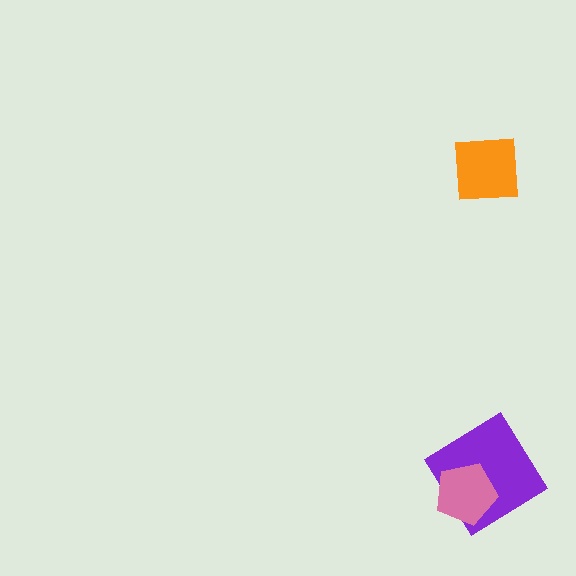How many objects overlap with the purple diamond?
1 object overlaps with the purple diamond.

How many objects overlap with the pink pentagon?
1 object overlaps with the pink pentagon.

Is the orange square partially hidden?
No, no other shape covers it.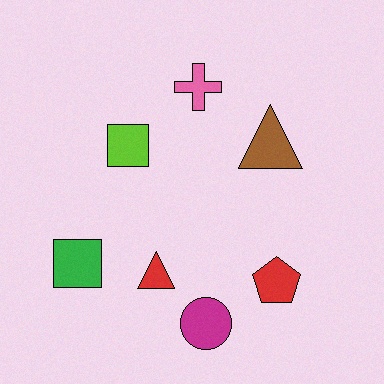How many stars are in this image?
There are no stars.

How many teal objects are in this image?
There are no teal objects.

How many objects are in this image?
There are 7 objects.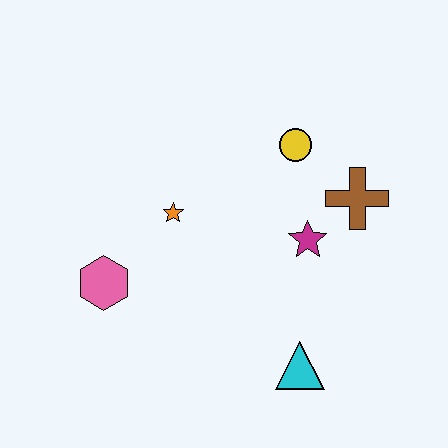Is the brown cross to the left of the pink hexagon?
No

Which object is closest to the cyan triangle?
The magenta star is closest to the cyan triangle.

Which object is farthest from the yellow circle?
The pink hexagon is farthest from the yellow circle.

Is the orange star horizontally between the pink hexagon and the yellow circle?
Yes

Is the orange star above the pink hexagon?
Yes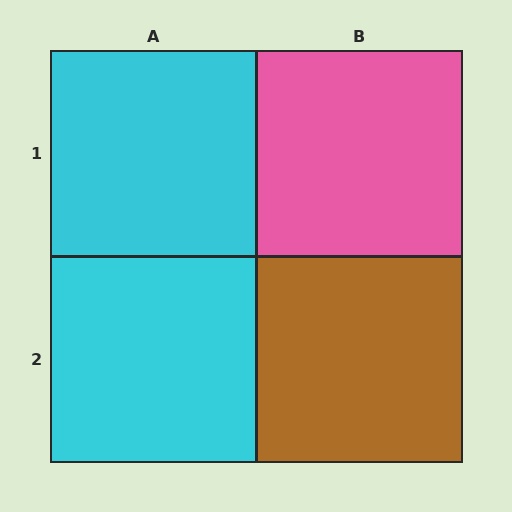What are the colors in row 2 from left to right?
Cyan, brown.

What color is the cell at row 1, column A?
Cyan.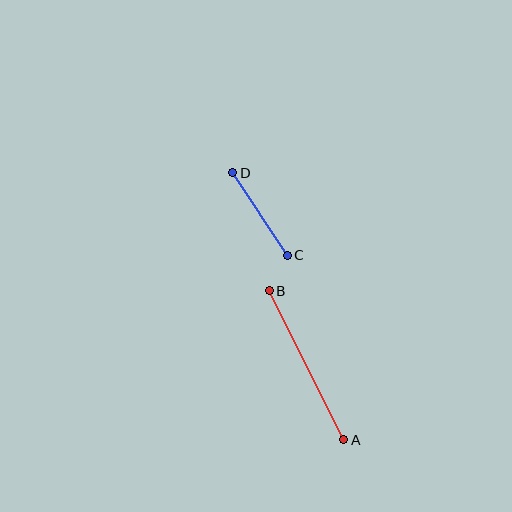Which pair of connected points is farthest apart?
Points A and B are farthest apart.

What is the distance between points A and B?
The distance is approximately 166 pixels.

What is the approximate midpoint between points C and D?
The midpoint is at approximately (260, 214) pixels.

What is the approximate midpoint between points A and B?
The midpoint is at approximately (307, 365) pixels.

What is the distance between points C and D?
The distance is approximately 99 pixels.